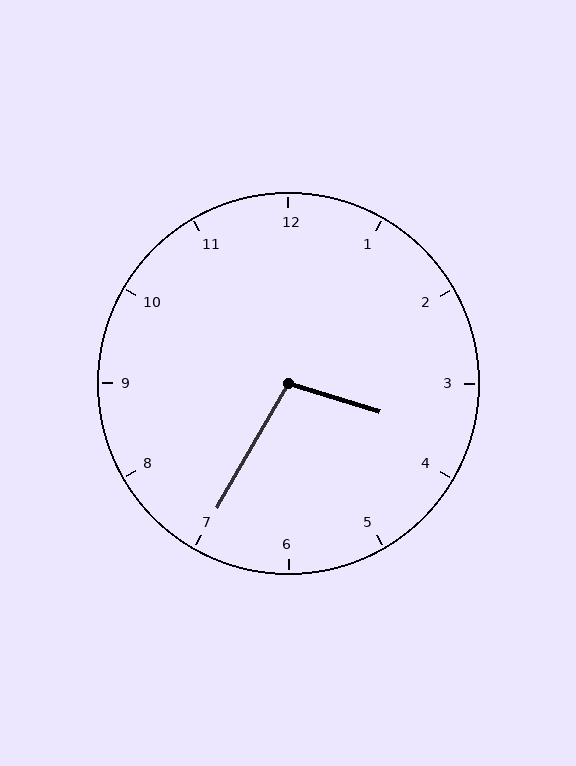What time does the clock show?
3:35.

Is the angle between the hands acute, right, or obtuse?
It is obtuse.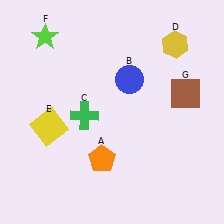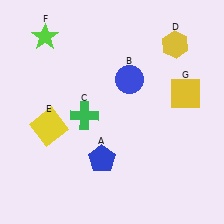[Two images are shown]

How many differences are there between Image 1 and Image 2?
There are 2 differences between the two images.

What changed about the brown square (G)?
In Image 1, G is brown. In Image 2, it changed to yellow.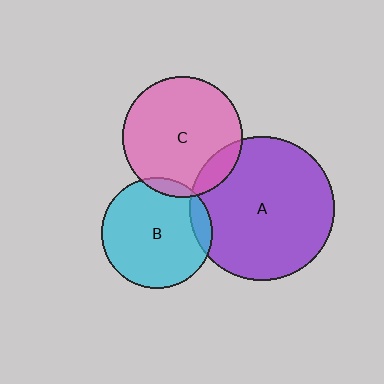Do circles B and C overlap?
Yes.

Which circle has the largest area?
Circle A (purple).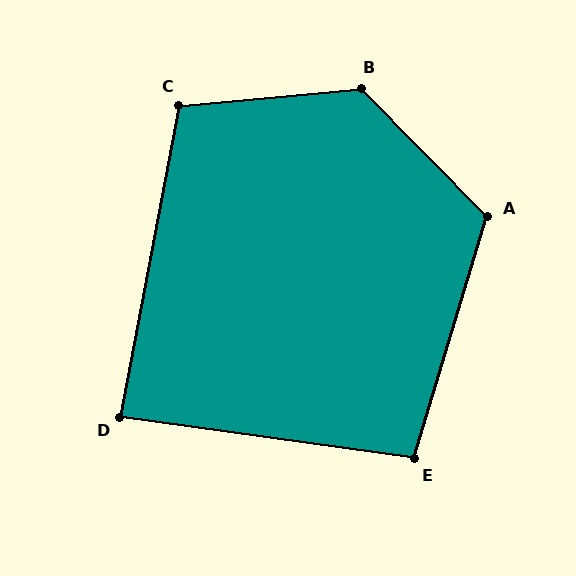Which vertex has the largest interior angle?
B, at approximately 129 degrees.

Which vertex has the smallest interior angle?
D, at approximately 87 degrees.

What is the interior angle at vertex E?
Approximately 99 degrees (obtuse).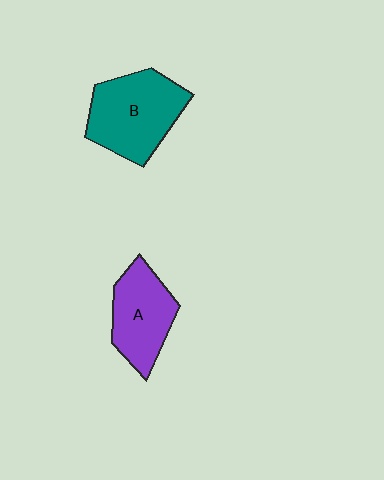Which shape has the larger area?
Shape B (teal).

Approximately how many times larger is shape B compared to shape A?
Approximately 1.3 times.